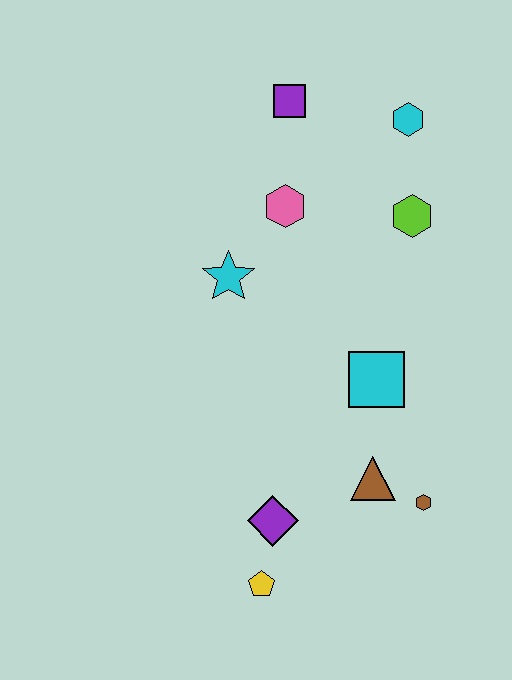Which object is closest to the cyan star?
The pink hexagon is closest to the cyan star.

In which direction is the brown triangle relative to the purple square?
The brown triangle is below the purple square.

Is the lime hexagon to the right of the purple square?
Yes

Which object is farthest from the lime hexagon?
The yellow pentagon is farthest from the lime hexagon.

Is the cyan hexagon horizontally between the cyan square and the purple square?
No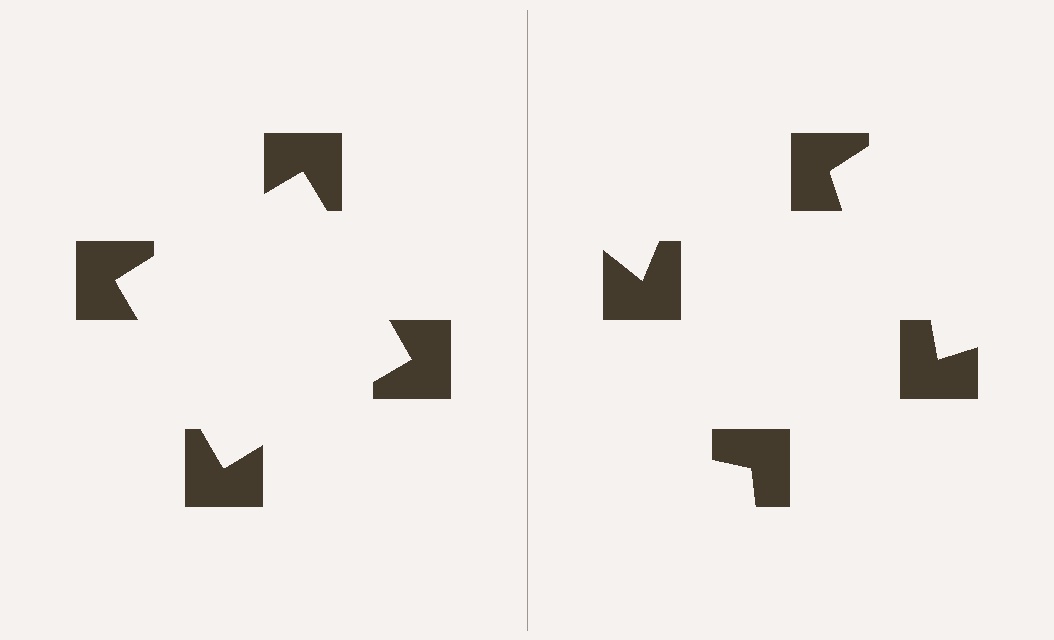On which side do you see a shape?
An illusory square appears on the left side. On the right side the wedge cuts are rotated, so no coherent shape forms.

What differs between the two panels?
The notched squares are positioned identically on both sides; only the wedge orientations differ. On the left they align to a square; on the right they are misaligned.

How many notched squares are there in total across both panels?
8 — 4 on each side.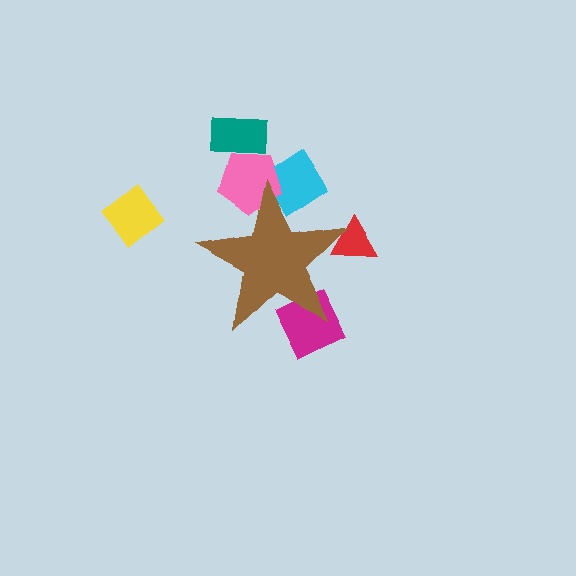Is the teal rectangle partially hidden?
No, the teal rectangle is fully visible.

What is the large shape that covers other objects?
A brown star.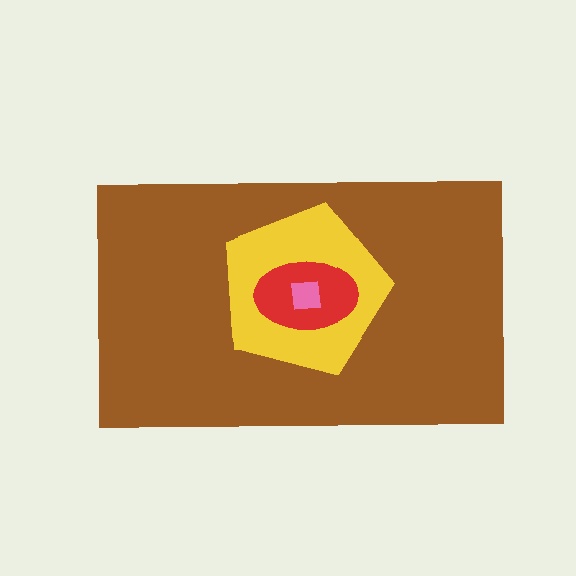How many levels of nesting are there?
4.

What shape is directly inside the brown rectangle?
The yellow pentagon.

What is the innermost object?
The pink square.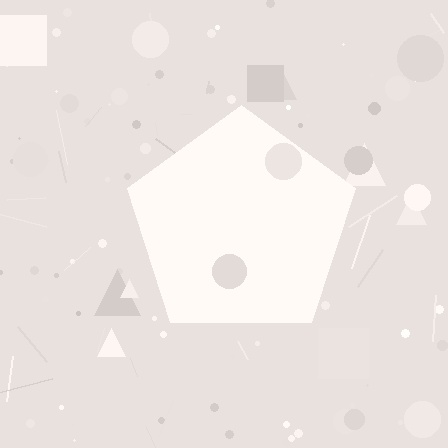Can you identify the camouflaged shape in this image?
The camouflaged shape is a pentagon.